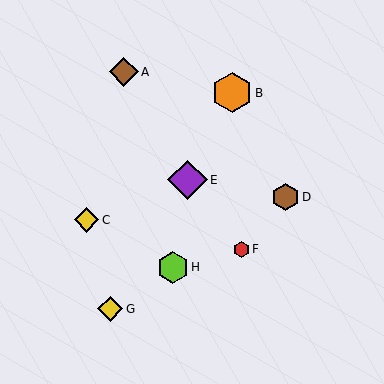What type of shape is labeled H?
Shape H is a lime hexagon.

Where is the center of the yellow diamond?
The center of the yellow diamond is at (87, 220).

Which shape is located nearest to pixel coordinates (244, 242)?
The red hexagon (labeled F) at (241, 249) is nearest to that location.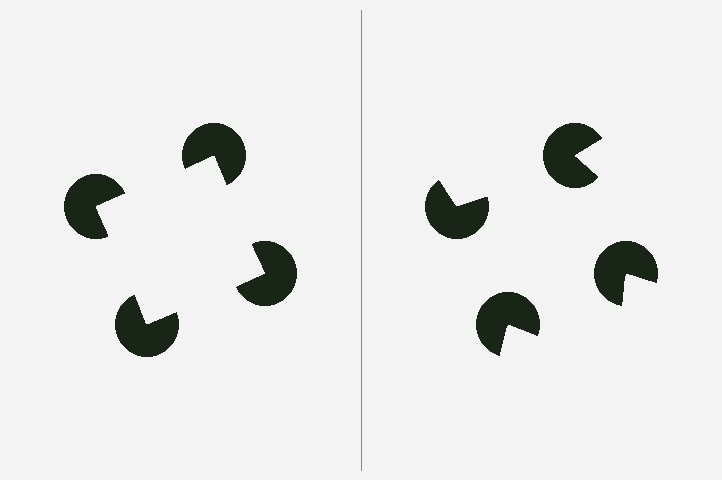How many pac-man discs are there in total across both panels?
8 — 4 on each side.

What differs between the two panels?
The pac-man discs are positioned identically on both sides; only the wedge orientations differ. On the left they align to a square; on the right they are misaligned.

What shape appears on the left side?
An illusory square.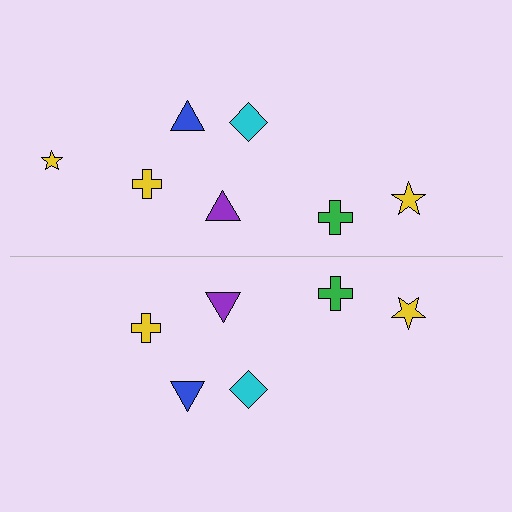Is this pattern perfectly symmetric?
No, the pattern is not perfectly symmetric. A yellow star is missing from the bottom side.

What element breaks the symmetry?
A yellow star is missing from the bottom side.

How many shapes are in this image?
There are 13 shapes in this image.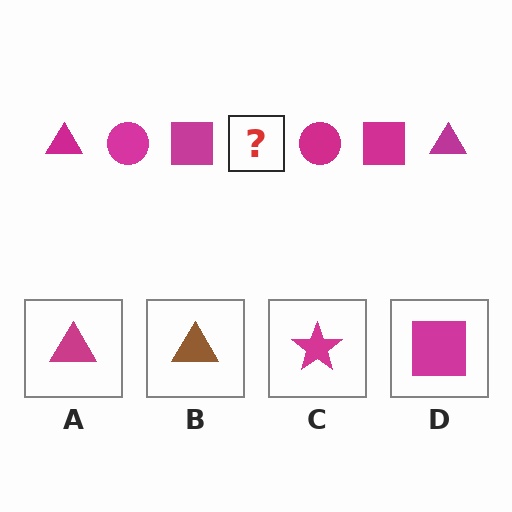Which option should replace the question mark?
Option A.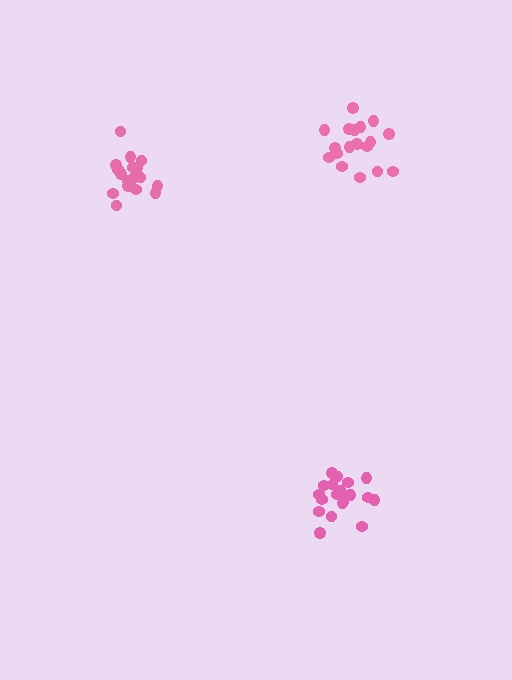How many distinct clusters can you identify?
There are 3 distinct clusters.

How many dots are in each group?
Group 1: 18 dots, Group 2: 20 dots, Group 3: 17 dots (55 total).